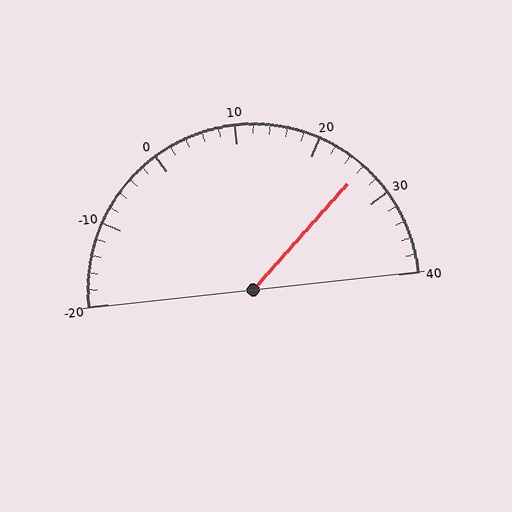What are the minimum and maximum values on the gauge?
The gauge ranges from -20 to 40.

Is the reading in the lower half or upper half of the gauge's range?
The reading is in the upper half of the range (-20 to 40).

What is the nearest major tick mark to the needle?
The nearest major tick mark is 30.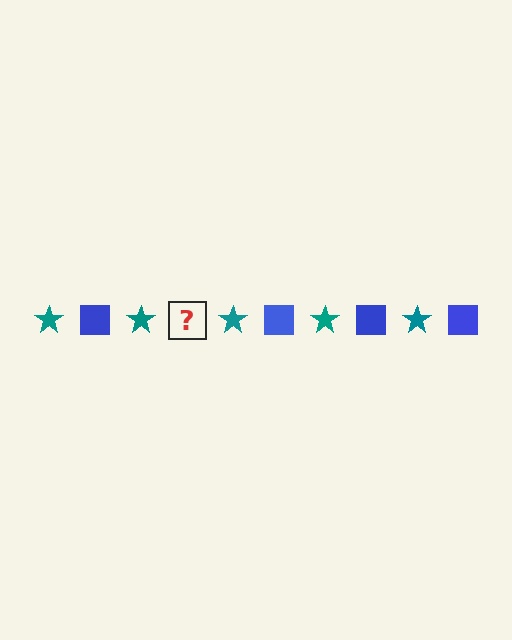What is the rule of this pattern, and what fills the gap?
The rule is that the pattern alternates between teal star and blue square. The gap should be filled with a blue square.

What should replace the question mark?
The question mark should be replaced with a blue square.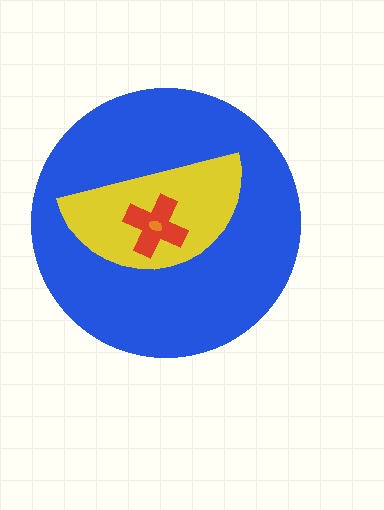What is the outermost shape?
The blue circle.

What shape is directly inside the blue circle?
The yellow semicircle.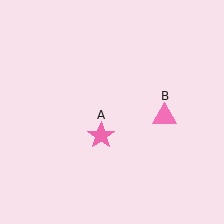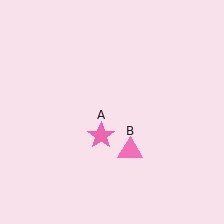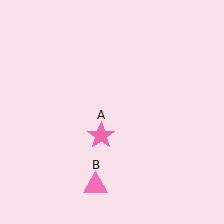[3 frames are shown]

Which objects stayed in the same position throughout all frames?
Pink star (object A) remained stationary.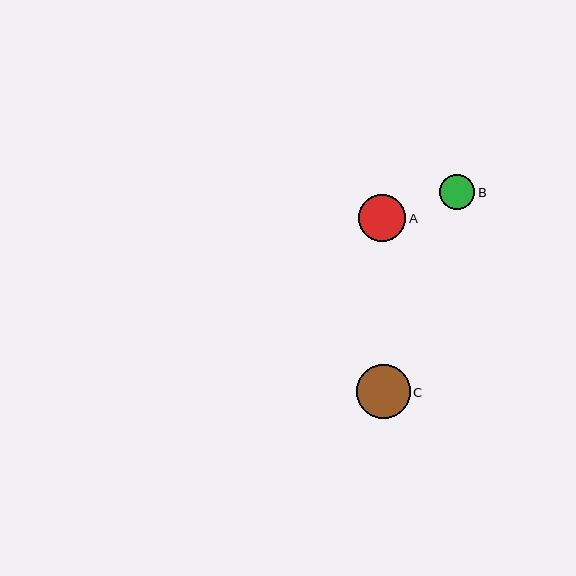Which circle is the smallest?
Circle B is the smallest with a size of approximately 35 pixels.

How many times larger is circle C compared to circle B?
Circle C is approximately 1.5 times the size of circle B.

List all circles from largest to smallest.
From largest to smallest: C, A, B.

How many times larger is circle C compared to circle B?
Circle C is approximately 1.5 times the size of circle B.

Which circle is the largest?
Circle C is the largest with a size of approximately 54 pixels.